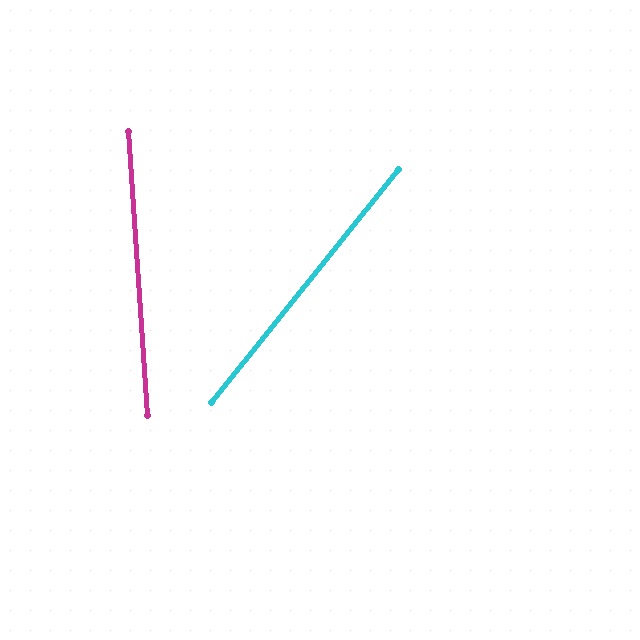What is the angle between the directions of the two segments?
Approximately 43 degrees.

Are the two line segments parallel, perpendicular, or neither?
Neither parallel nor perpendicular — they differ by about 43°.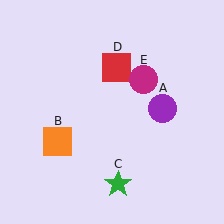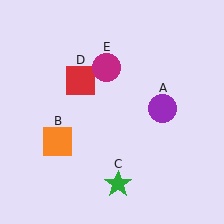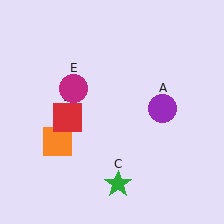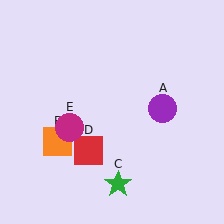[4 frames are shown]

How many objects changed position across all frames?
2 objects changed position: red square (object D), magenta circle (object E).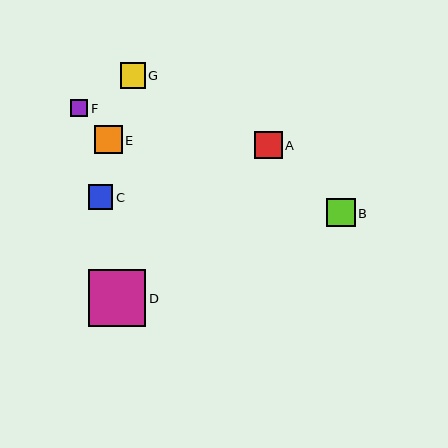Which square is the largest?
Square D is the largest with a size of approximately 57 pixels.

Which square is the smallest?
Square F is the smallest with a size of approximately 17 pixels.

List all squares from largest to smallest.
From largest to smallest: D, B, E, A, G, C, F.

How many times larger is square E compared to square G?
Square E is approximately 1.1 times the size of square G.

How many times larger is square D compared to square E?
Square D is approximately 2.0 times the size of square E.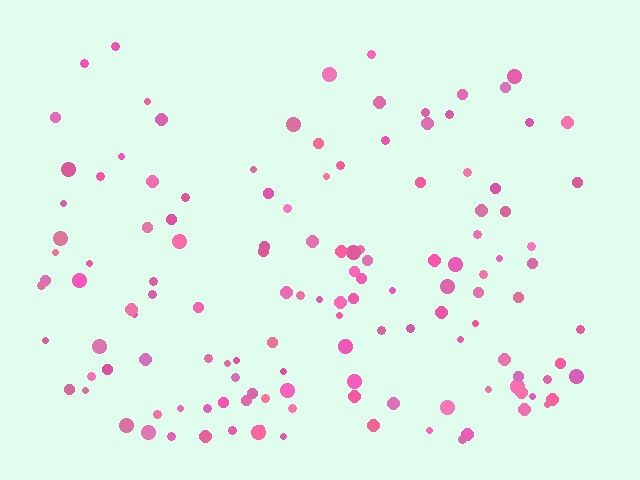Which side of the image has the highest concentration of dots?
The bottom.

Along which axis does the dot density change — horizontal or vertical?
Vertical.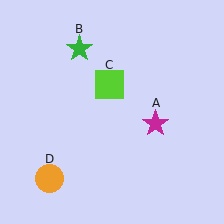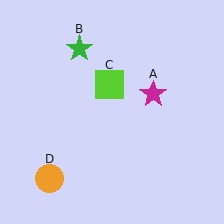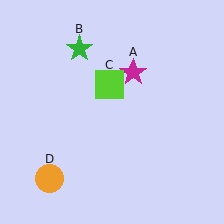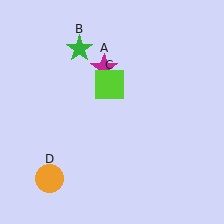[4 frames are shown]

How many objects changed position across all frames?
1 object changed position: magenta star (object A).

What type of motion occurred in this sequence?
The magenta star (object A) rotated counterclockwise around the center of the scene.